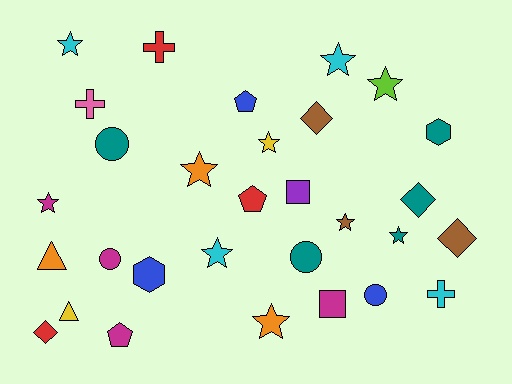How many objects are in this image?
There are 30 objects.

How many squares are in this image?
There are 2 squares.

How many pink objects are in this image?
There is 1 pink object.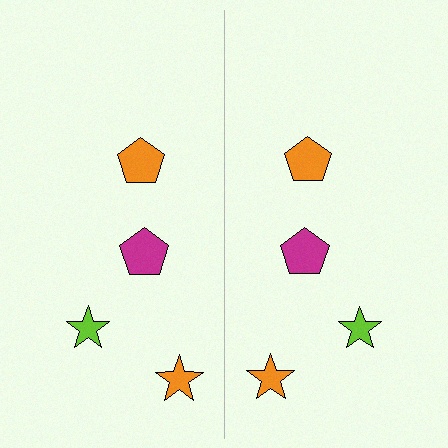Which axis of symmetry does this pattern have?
The pattern has a vertical axis of symmetry running through the center of the image.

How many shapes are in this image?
There are 8 shapes in this image.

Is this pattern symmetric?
Yes, this pattern has bilateral (reflection) symmetry.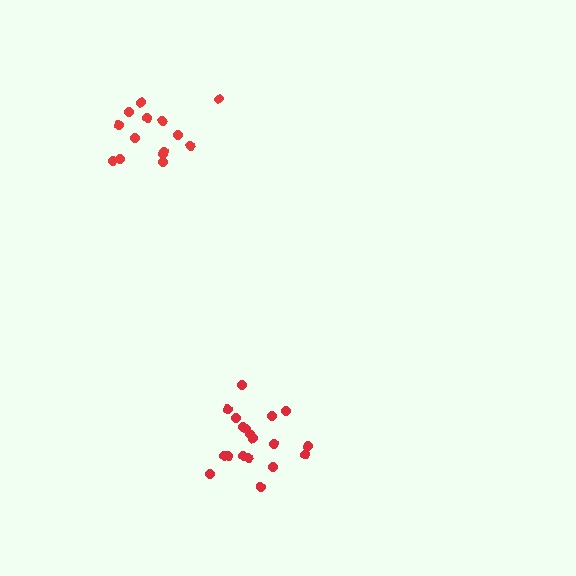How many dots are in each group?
Group 1: 14 dots, Group 2: 19 dots (33 total).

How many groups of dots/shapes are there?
There are 2 groups.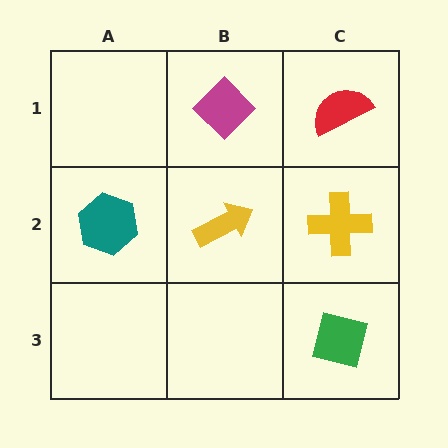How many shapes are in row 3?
1 shape.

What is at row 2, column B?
A yellow arrow.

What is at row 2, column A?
A teal hexagon.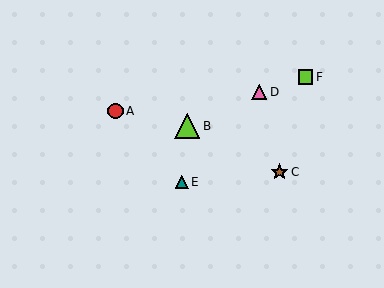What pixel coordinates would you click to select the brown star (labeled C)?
Click at (280, 172) to select the brown star C.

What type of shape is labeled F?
Shape F is a lime square.